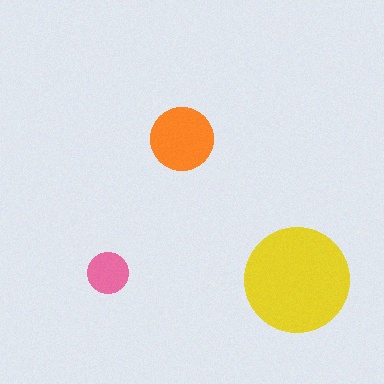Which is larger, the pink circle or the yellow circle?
The yellow one.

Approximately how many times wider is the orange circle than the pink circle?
About 1.5 times wider.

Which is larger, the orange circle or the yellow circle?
The yellow one.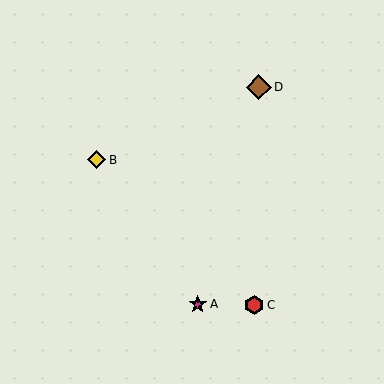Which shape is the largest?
The brown diamond (labeled D) is the largest.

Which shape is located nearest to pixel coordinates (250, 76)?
The brown diamond (labeled D) at (259, 87) is nearest to that location.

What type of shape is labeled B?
Shape B is a yellow diamond.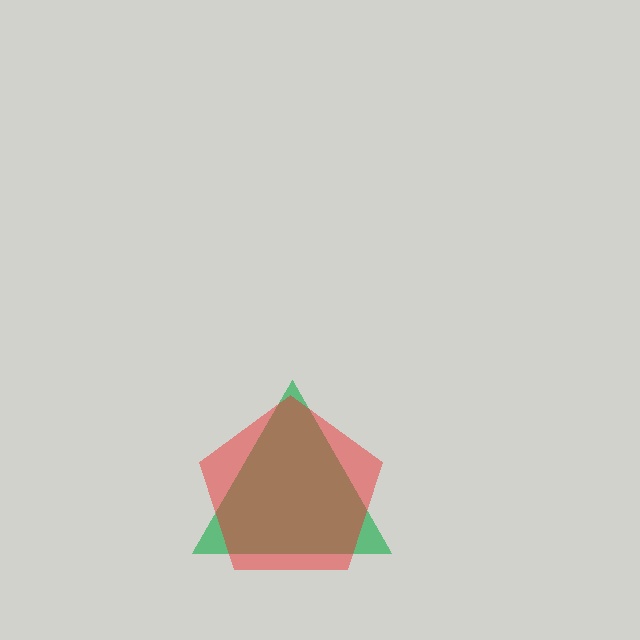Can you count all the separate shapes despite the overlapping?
Yes, there are 2 separate shapes.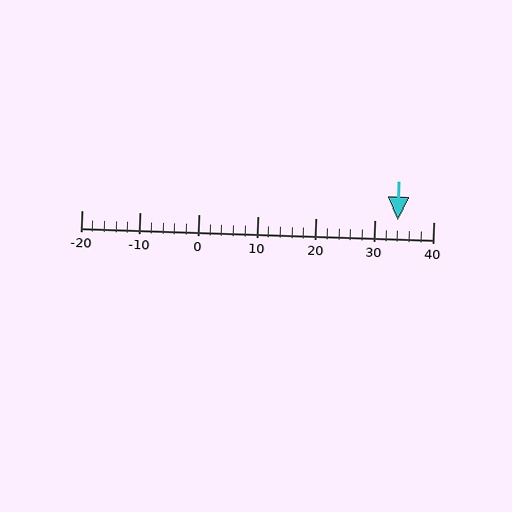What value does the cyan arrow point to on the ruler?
The cyan arrow points to approximately 34.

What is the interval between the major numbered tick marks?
The major tick marks are spaced 10 units apart.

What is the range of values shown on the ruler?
The ruler shows values from -20 to 40.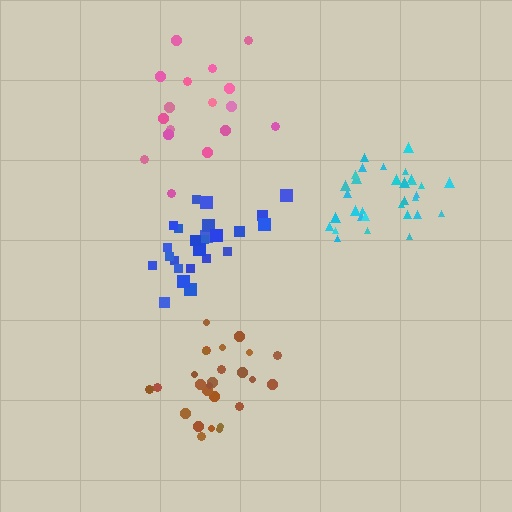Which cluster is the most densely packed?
Cyan.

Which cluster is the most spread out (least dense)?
Pink.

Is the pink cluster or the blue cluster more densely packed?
Blue.